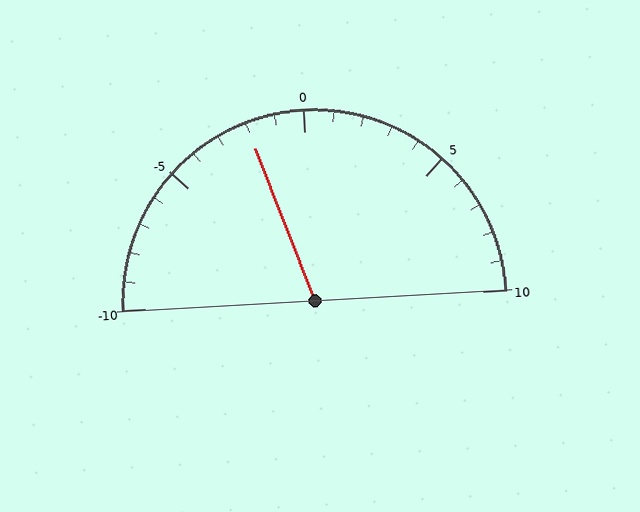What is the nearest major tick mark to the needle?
The nearest major tick mark is 0.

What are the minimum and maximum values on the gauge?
The gauge ranges from -10 to 10.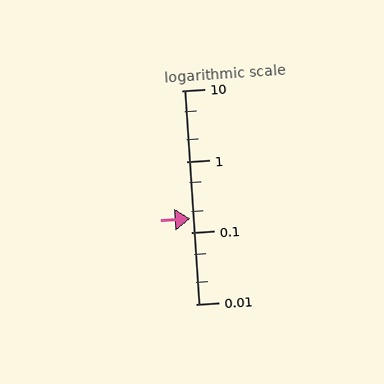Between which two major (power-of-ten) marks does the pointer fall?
The pointer is between 0.1 and 1.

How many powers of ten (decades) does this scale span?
The scale spans 3 decades, from 0.01 to 10.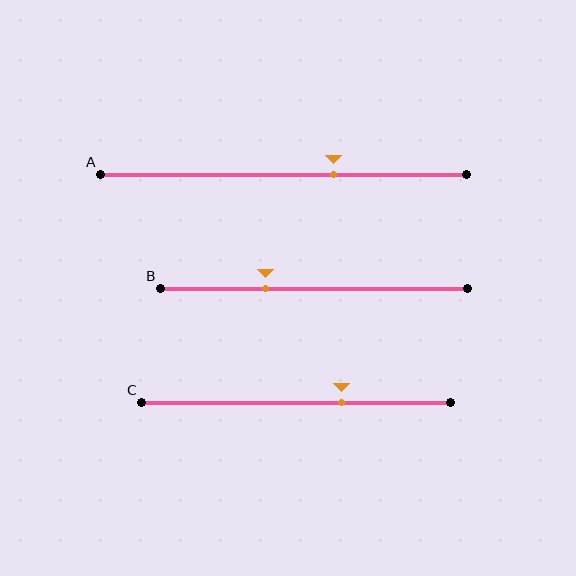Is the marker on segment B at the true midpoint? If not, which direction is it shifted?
No, the marker on segment B is shifted to the left by about 16% of the segment length.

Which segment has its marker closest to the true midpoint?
Segment A has its marker closest to the true midpoint.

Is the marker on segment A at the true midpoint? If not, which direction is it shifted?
No, the marker on segment A is shifted to the right by about 14% of the segment length.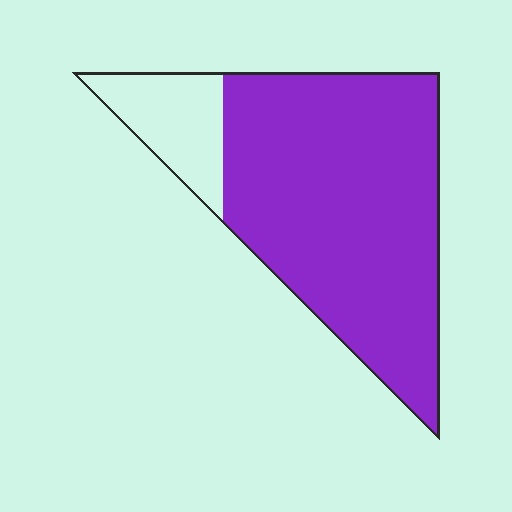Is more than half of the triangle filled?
Yes.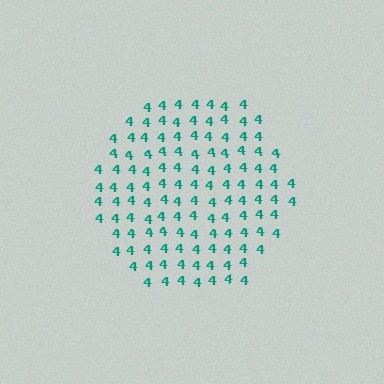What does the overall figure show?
The overall figure shows a hexagon.